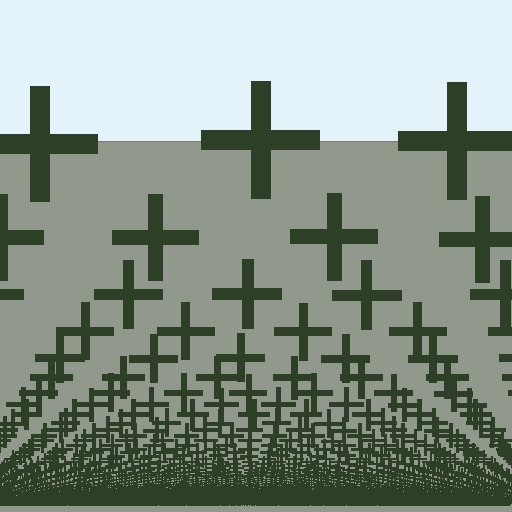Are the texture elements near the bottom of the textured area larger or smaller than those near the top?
Smaller. The gradient is inverted — elements near the bottom are smaller and denser.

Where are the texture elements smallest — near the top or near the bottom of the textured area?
Near the bottom.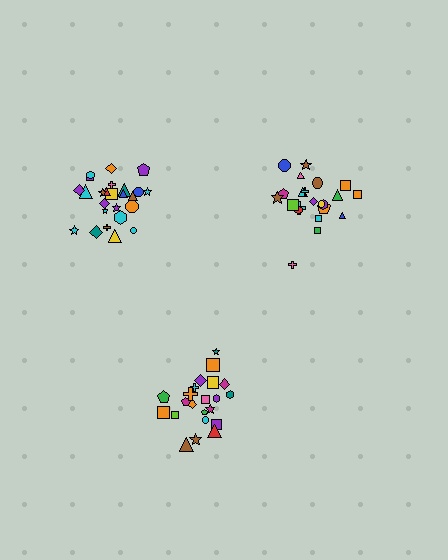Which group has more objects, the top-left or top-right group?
The top-left group.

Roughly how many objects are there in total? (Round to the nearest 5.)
Roughly 70 objects in total.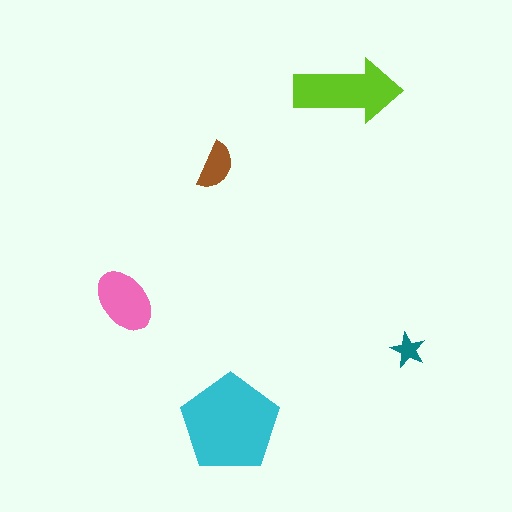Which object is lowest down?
The cyan pentagon is bottommost.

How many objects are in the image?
There are 5 objects in the image.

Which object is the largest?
The cyan pentagon.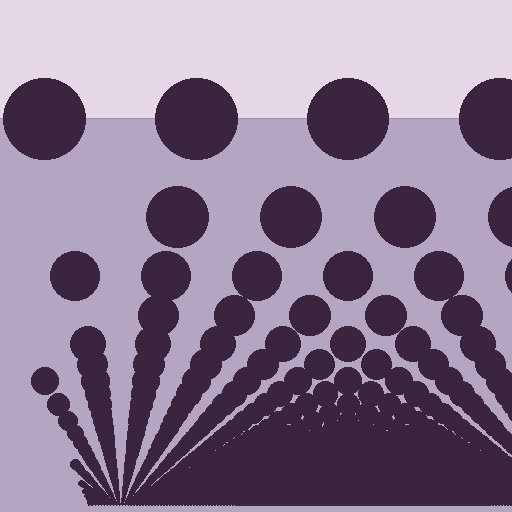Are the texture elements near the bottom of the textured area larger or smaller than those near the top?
Smaller. The gradient is inverted — elements near the bottom are smaller and denser.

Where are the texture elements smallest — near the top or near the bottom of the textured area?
Near the bottom.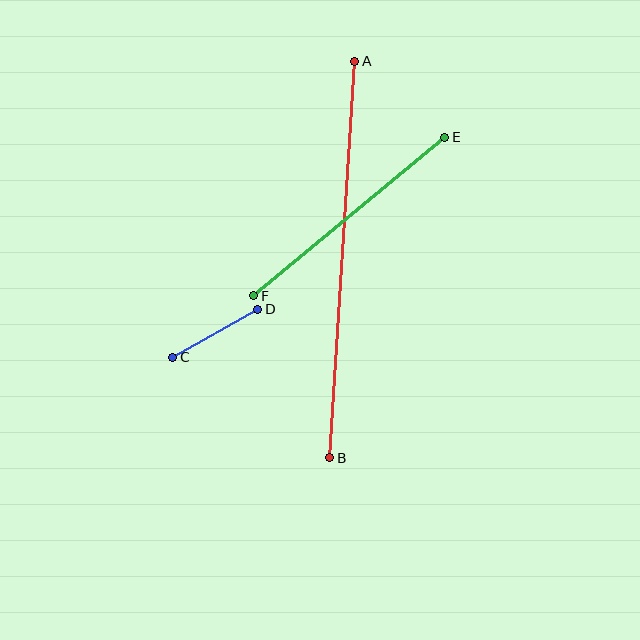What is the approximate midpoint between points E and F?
The midpoint is at approximately (349, 217) pixels.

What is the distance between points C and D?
The distance is approximately 98 pixels.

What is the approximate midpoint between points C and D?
The midpoint is at approximately (215, 333) pixels.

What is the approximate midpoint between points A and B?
The midpoint is at approximately (342, 260) pixels.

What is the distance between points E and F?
The distance is approximately 248 pixels.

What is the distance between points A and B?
The distance is approximately 398 pixels.